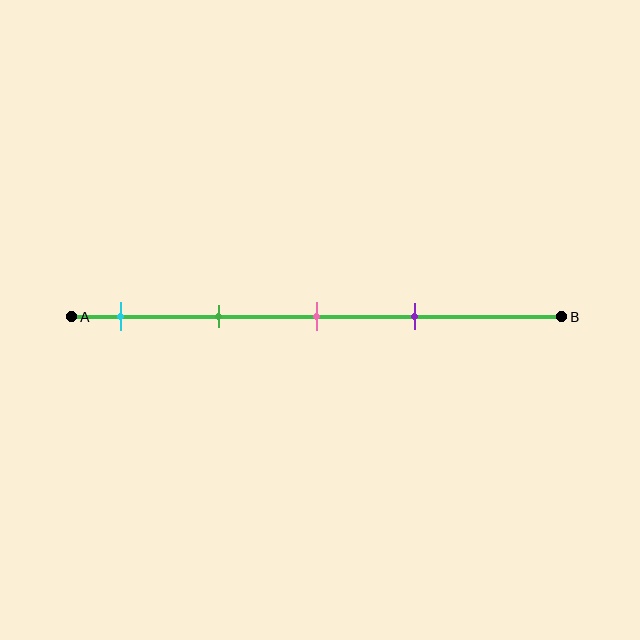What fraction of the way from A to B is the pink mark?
The pink mark is approximately 50% (0.5) of the way from A to B.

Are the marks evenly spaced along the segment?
Yes, the marks are approximately evenly spaced.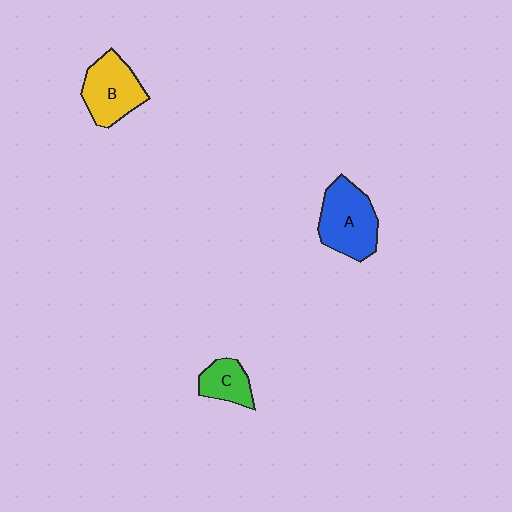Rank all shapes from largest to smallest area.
From largest to smallest: A (blue), B (yellow), C (green).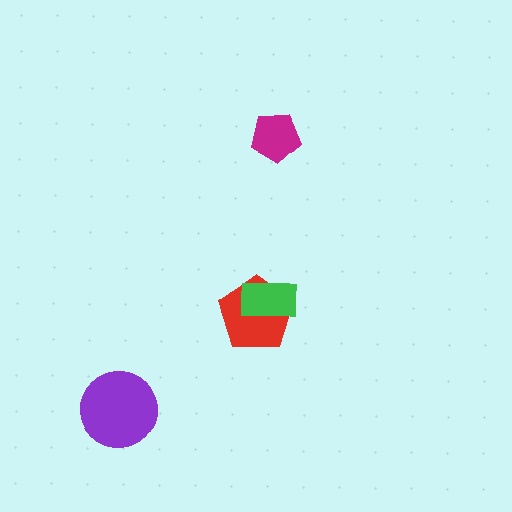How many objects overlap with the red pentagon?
1 object overlaps with the red pentagon.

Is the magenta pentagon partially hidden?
No, no other shape covers it.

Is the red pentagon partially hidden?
Yes, it is partially covered by another shape.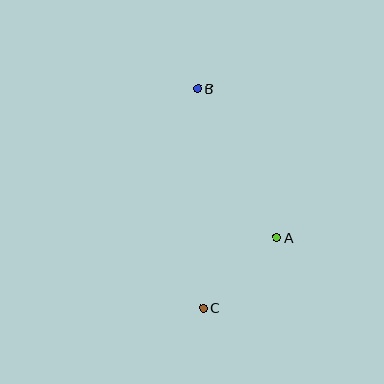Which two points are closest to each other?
Points A and C are closest to each other.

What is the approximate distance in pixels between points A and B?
The distance between A and B is approximately 169 pixels.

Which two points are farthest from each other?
Points B and C are farthest from each other.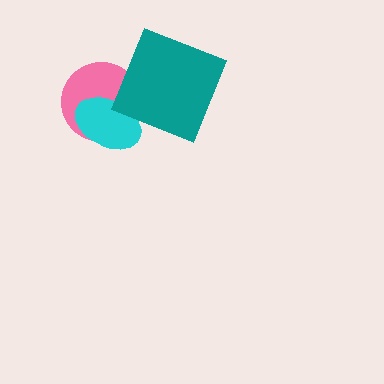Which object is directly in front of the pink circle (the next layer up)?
The cyan ellipse is directly in front of the pink circle.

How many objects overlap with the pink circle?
2 objects overlap with the pink circle.